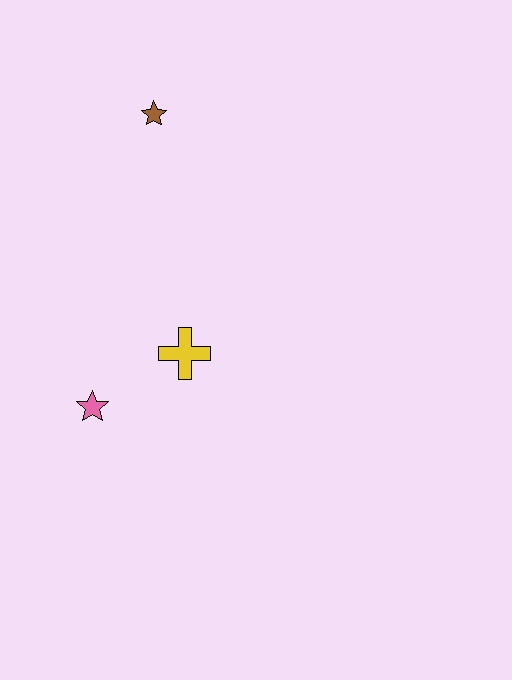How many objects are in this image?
There are 3 objects.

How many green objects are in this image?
There are no green objects.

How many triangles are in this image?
There are no triangles.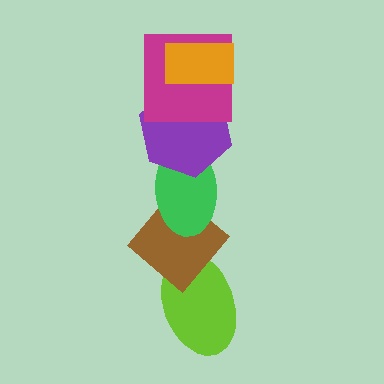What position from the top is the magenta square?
The magenta square is 2nd from the top.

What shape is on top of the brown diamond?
The green ellipse is on top of the brown diamond.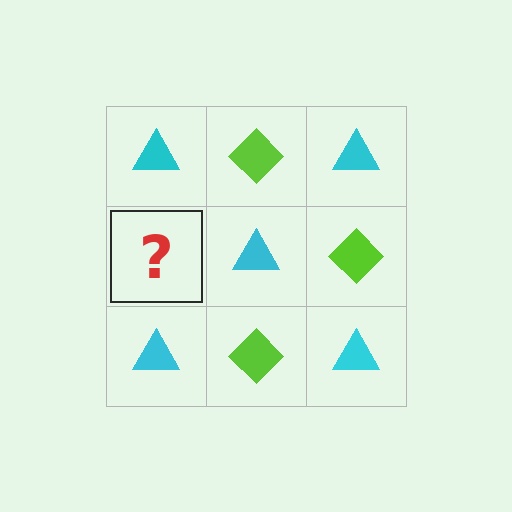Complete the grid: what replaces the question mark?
The question mark should be replaced with a lime diamond.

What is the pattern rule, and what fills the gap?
The rule is that it alternates cyan triangle and lime diamond in a checkerboard pattern. The gap should be filled with a lime diamond.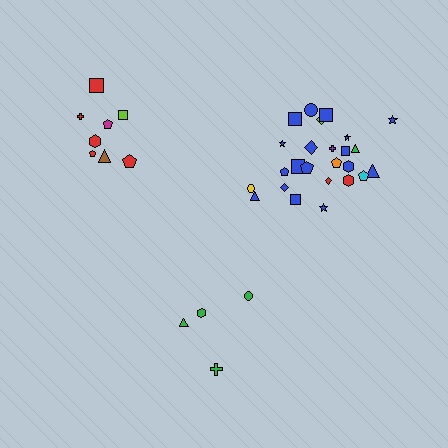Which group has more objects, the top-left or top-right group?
The top-right group.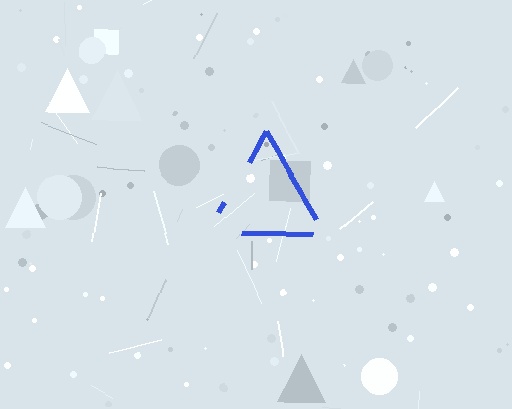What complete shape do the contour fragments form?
The contour fragments form a triangle.